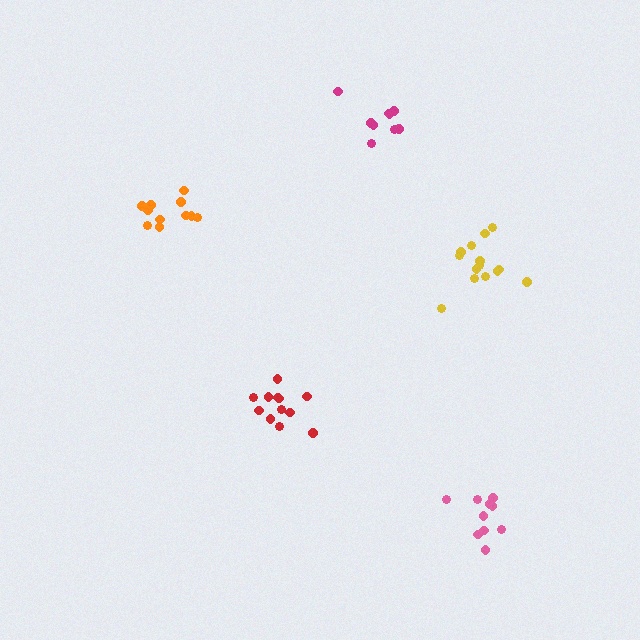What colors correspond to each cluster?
The clusters are colored: orange, red, magenta, pink, yellow.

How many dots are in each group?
Group 1: 11 dots, Group 2: 12 dots, Group 3: 9 dots, Group 4: 10 dots, Group 5: 14 dots (56 total).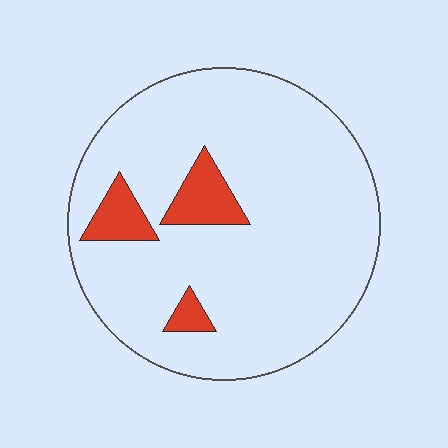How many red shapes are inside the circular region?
3.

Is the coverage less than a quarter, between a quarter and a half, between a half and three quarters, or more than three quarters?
Less than a quarter.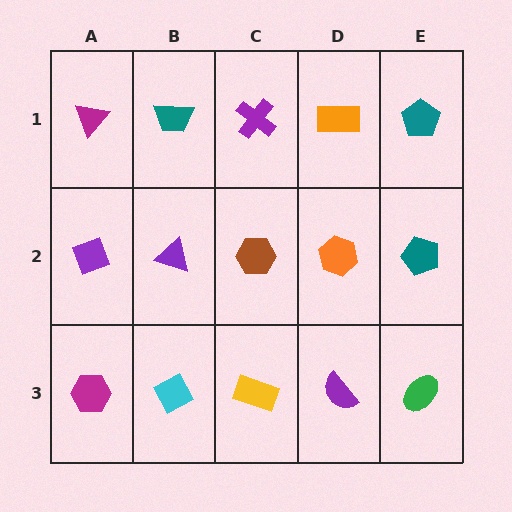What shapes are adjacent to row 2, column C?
A purple cross (row 1, column C), a yellow rectangle (row 3, column C), a purple triangle (row 2, column B), an orange hexagon (row 2, column D).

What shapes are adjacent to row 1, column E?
A teal pentagon (row 2, column E), an orange rectangle (row 1, column D).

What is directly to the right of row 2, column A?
A purple triangle.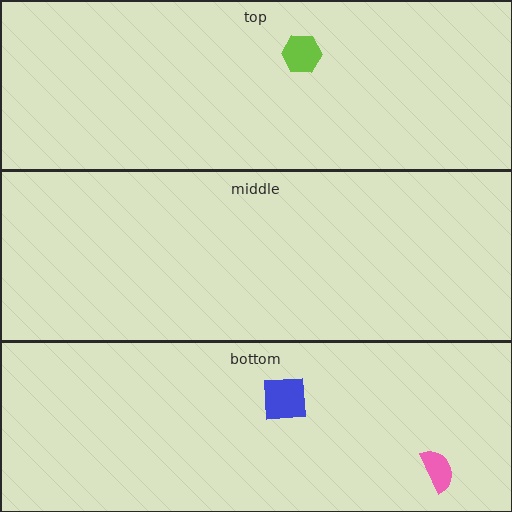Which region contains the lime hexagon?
The top region.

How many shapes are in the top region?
1.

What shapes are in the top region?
The lime hexagon.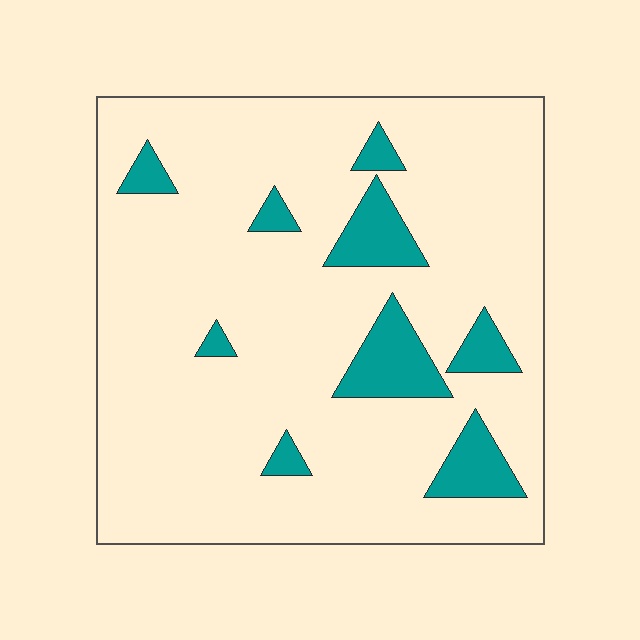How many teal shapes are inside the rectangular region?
9.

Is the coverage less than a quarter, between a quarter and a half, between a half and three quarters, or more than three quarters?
Less than a quarter.